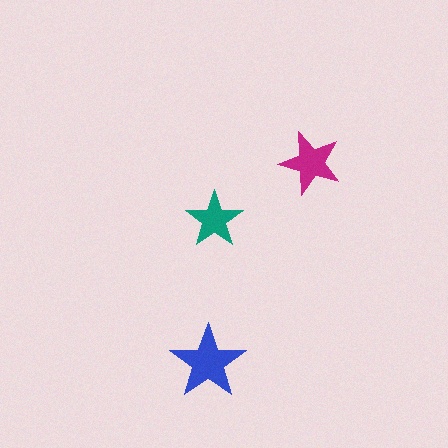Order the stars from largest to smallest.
the blue one, the magenta one, the teal one.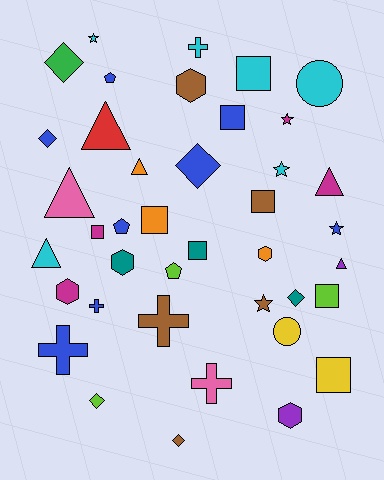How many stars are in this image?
There are 5 stars.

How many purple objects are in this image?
There are 2 purple objects.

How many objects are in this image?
There are 40 objects.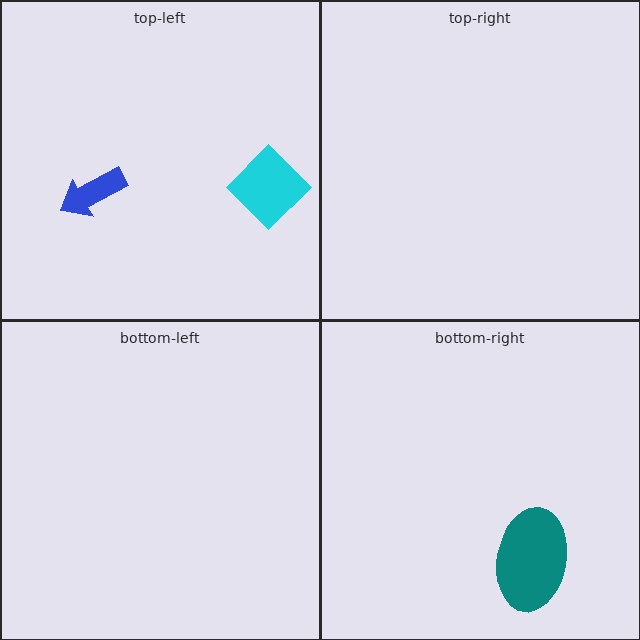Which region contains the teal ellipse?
The bottom-right region.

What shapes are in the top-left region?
The blue arrow, the cyan diamond.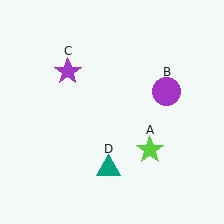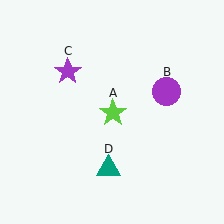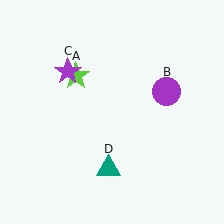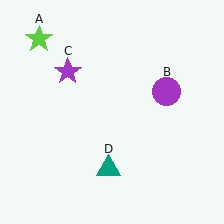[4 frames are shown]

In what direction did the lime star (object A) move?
The lime star (object A) moved up and to the left.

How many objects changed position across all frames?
1 object changed position: lime star (object A).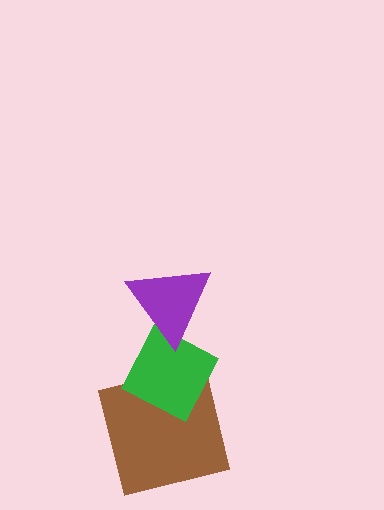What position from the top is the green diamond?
The green diamond is 2nd from the top.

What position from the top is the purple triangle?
The purple triangle is 1st from the top.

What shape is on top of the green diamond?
The purple triangle is on top of the green diamond.